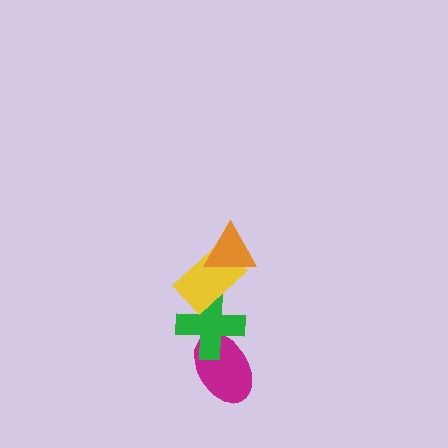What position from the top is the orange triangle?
The orange triangle is 1st from the top.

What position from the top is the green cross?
The green cross is 3rd from the top.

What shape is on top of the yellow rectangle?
The orange triangle is on top of the yellow rectangle.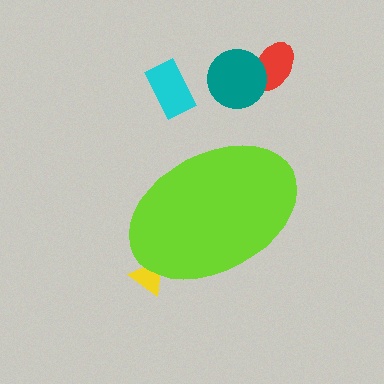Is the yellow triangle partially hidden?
Yes, the yellow triangle is partially hidden behind the lime ellipse.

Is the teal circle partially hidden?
No, the teal circle is fully visible.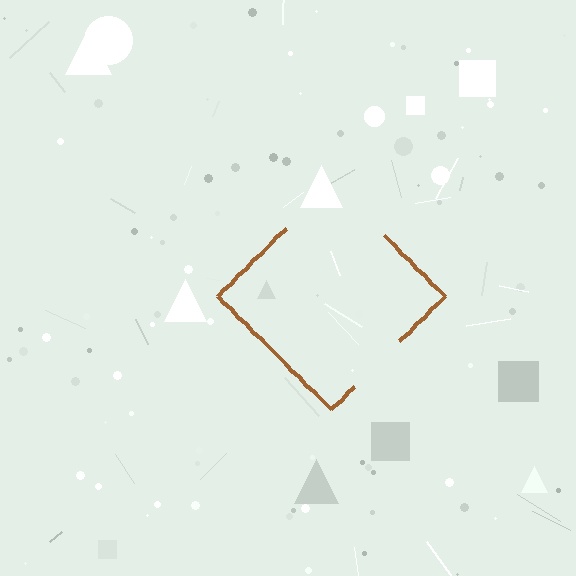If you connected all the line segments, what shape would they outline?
They would outline a diamond.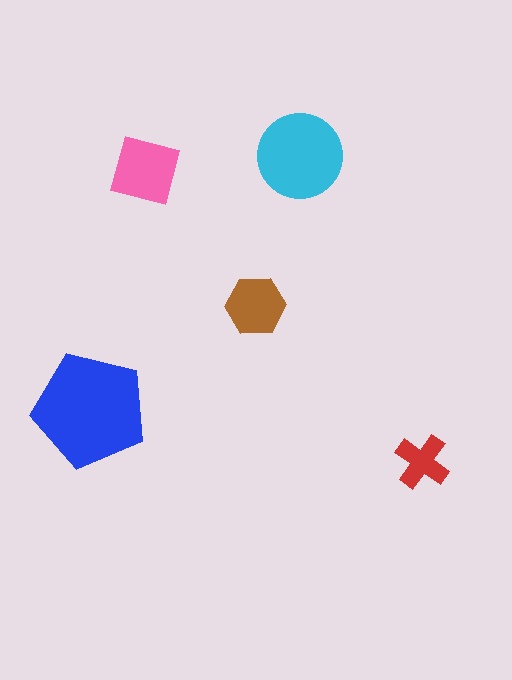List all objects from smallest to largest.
The red cross, the brown hexagon, the pink square, the cyan circle, the blue pentagon.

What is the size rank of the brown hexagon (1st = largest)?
4th.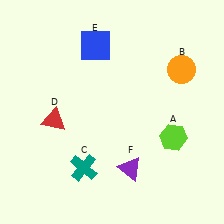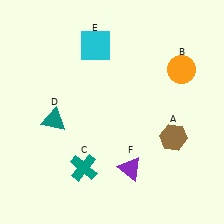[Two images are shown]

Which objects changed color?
A changed from lime to brown. D changed from red to teal. E changed from blue to cyan.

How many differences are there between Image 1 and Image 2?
There are 3 differences between the two images.